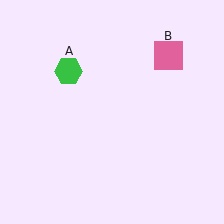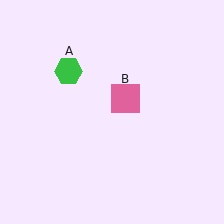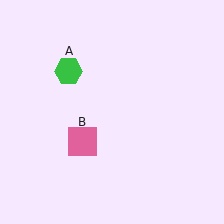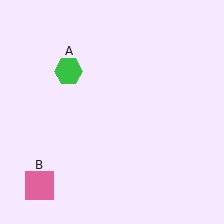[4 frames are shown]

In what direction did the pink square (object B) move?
The pink square (object B) moved down and to the left.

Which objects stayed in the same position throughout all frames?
Green hexagon (object A) remained stationary.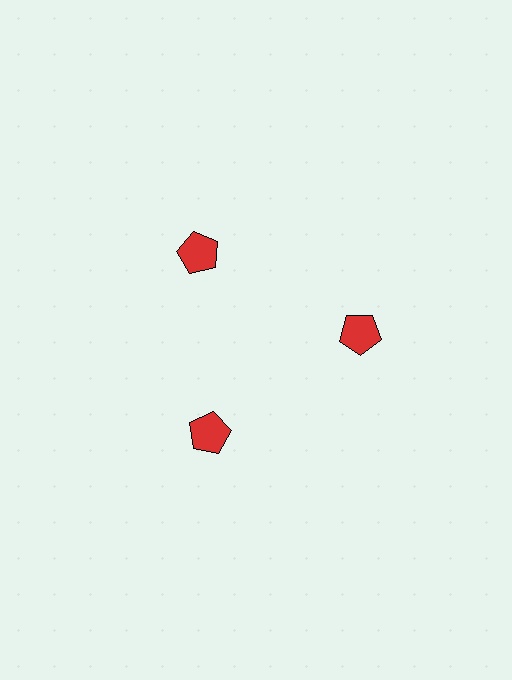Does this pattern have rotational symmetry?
Yes, this pattern has 3-fold rotational symmetry. It looks the same after rotating 120 degrees around the center.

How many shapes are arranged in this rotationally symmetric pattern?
There are 3 shapes, arranged in 3 groups of 1.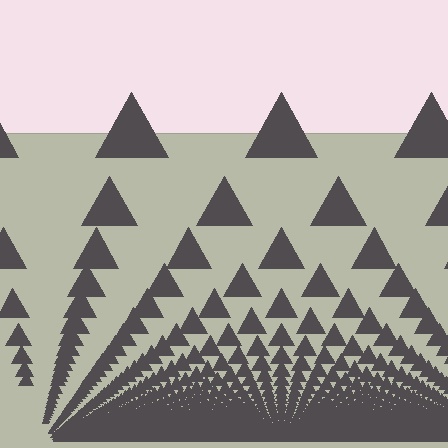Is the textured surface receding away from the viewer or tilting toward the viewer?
The surface appears to tilt toward the viewer. Texture elements get larger and sparser toward the top.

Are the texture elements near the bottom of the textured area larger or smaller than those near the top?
Smaller. The gradient is inverted — elements near the bottom are smaller and denser.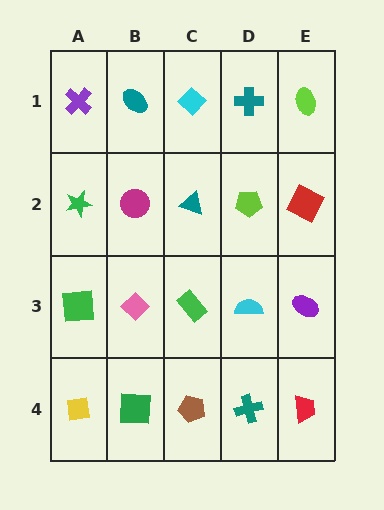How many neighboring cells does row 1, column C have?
3.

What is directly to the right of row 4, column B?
A brown pentagon.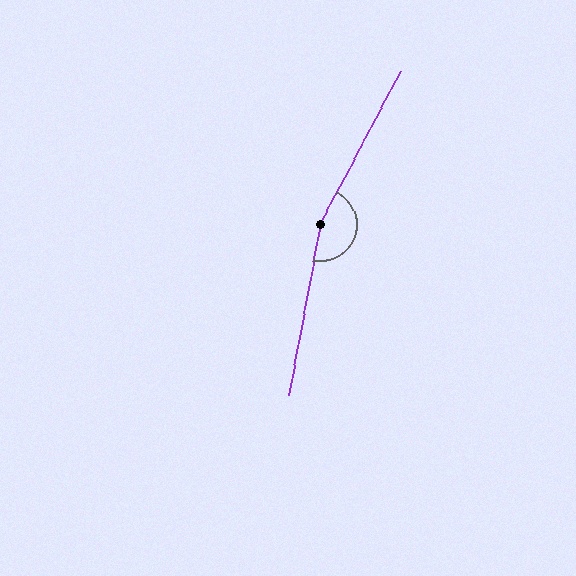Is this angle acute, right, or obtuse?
It is obtuse.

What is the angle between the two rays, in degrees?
Approximately 163 degrees.